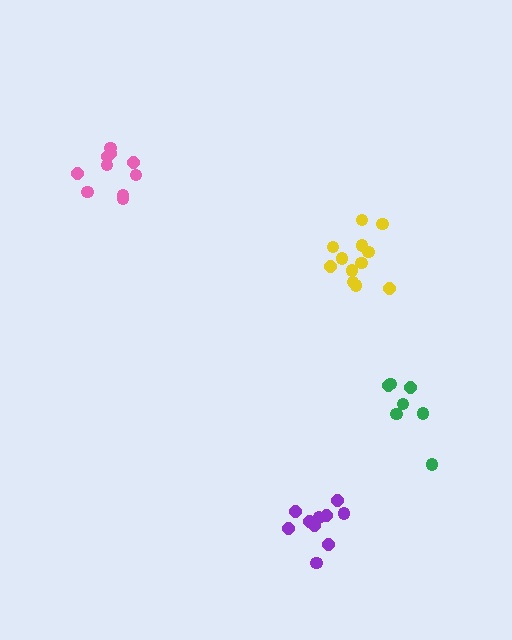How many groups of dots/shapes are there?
There are 4 groups.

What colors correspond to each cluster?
The clusters are colored: pink, yellow, green, purple.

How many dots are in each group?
Group 1: 10 dots, Group 2: 12 dots, Group 3: 7 dots, Group 4: 10 dots (39 total).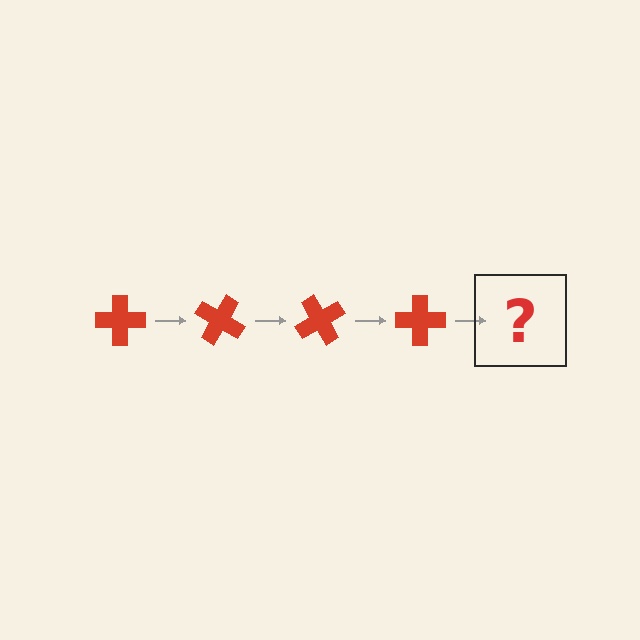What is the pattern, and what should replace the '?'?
The pattern is that the cross rotates 30 degrees each step. The '?' should be a red cross rotated 120 degrees.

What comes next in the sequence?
The next element should be a red cross rotated 120 degrees.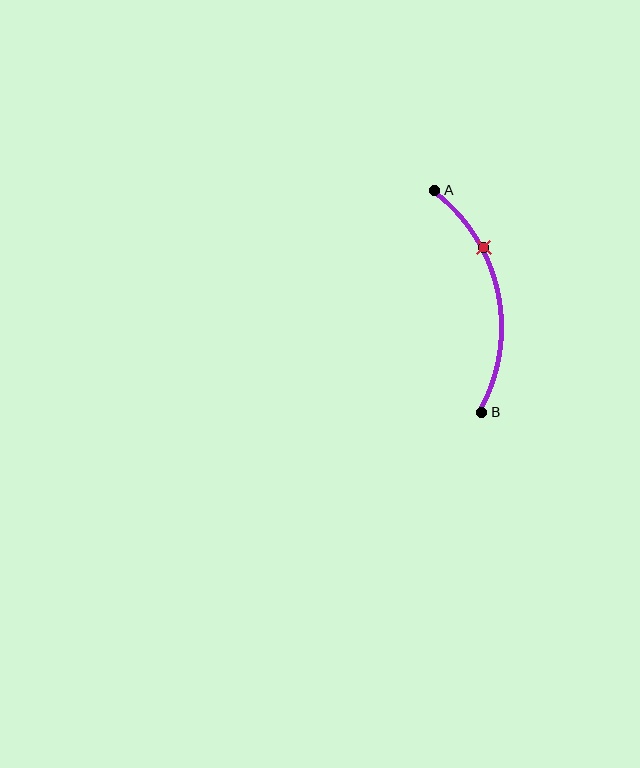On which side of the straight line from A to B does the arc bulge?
The arc bulges to the right of the straight line connecting A and B.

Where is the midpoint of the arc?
The arc midpoint is the point on the curve farthest from the straight line joining A and B. It sits to the right of that line.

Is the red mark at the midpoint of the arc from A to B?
No. The red mark lies on the arc but is closer to endpoint A. The arc midpoint would be at the point on the curve equidistant along the arc from both A and B.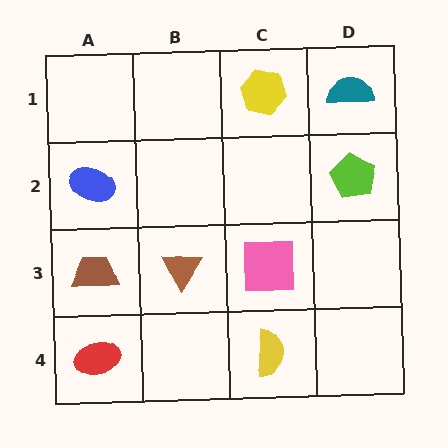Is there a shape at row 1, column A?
No, that cell is empty.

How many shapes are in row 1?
2 shapes.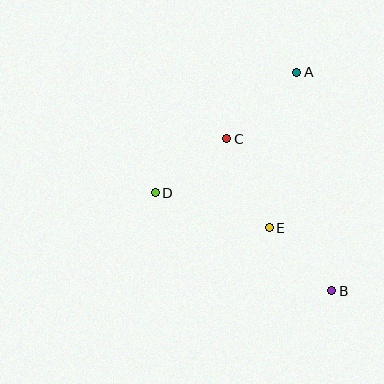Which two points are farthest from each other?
Points A and B are farthest from each other.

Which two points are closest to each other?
Points B and E are closest to each other.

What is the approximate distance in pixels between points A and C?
The distance between A and C is approximately 97 pixels.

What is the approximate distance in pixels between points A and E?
The distance between A and E is approximately 158 pixels.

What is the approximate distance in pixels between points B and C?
The distance between B and C is approximately 185 pixels.